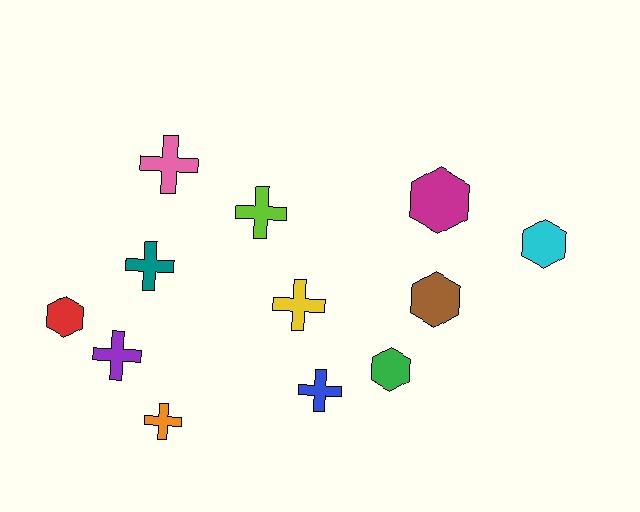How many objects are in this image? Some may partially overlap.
There are 12 objects.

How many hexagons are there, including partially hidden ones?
There are 5 hexagons.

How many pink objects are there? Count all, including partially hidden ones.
There is 1 pink object.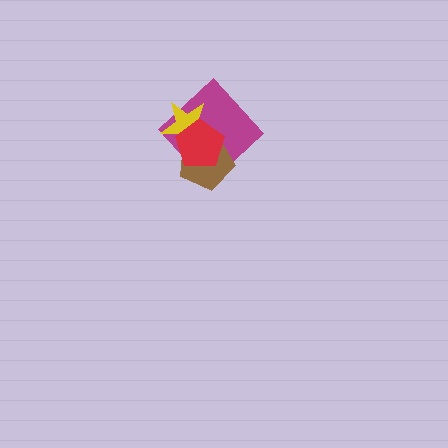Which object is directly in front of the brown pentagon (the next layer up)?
The yellow star is directly in front of the brown pentagon.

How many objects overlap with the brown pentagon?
3 objects overlap with the brown pentagon.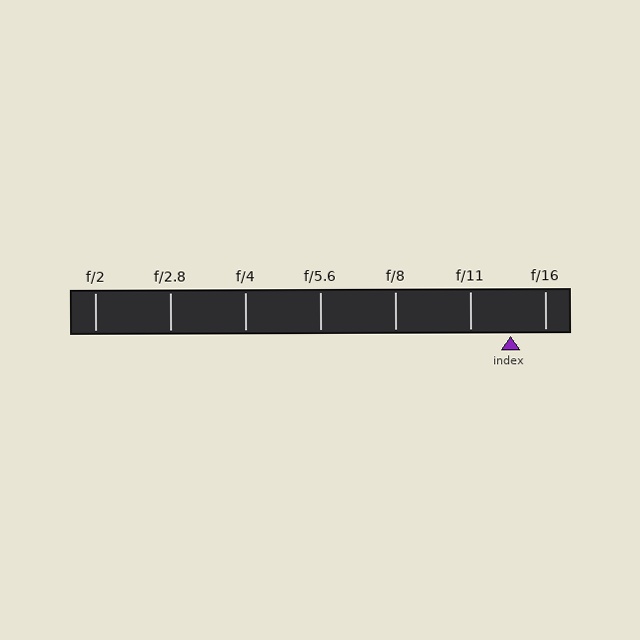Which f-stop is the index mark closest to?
The index mark is closest to f/16.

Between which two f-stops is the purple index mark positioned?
The index mark is between f/11 and f/16.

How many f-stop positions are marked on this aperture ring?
There are 7 f-stop positions marked.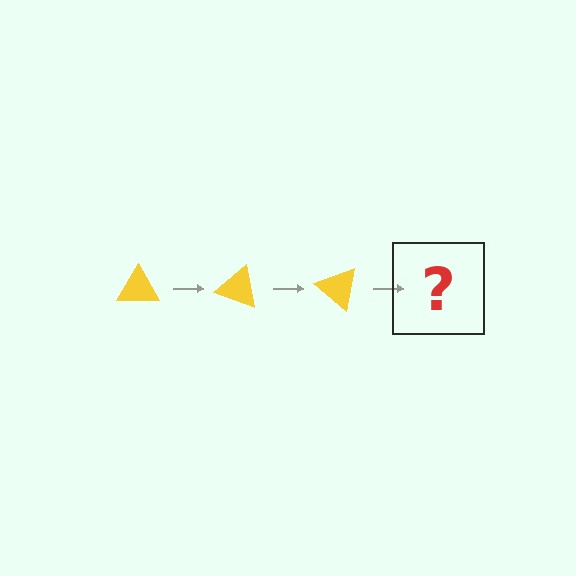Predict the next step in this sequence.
The next step is a yellow triangle rotated 60 degrees.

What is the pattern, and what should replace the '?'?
The pattern is that the triangle rotates 20 degrees each step. The '?' should be a yellow triangle rotated 60 degrees.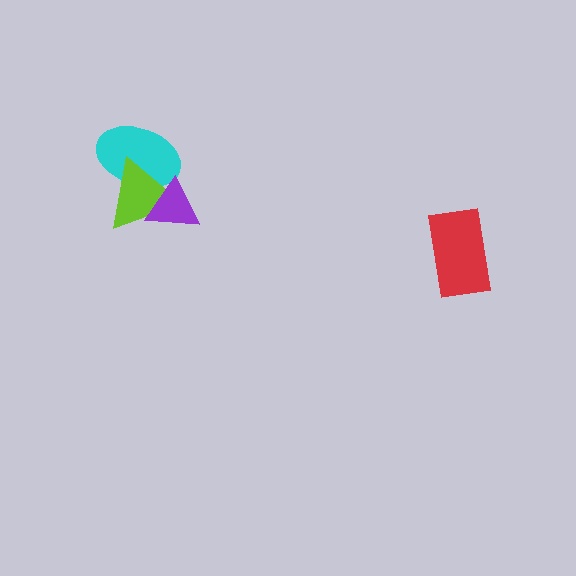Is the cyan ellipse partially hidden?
Yes, it is partially covered by another shape.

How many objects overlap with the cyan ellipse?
2 objects overlap with the cyan ellipse.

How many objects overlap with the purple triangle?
2 objects overlap with the purple triangle.